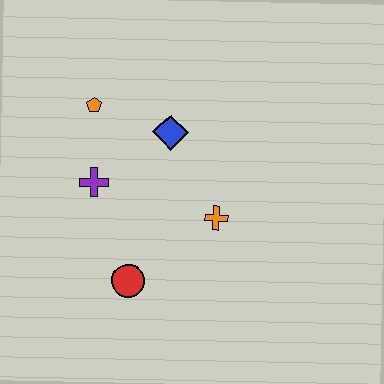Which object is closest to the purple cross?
The orange pentagon is closest to the purple cross.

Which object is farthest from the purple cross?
The orange cross is farthest from the purple cross.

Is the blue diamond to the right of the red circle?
Yes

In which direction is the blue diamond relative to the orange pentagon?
The blue diamond is to the right of the orange pentagon.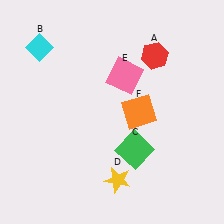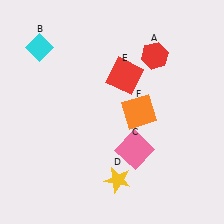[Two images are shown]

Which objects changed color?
C changed from green to pink. E changed from pink to red.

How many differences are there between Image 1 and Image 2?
There are 2 differences between the two images.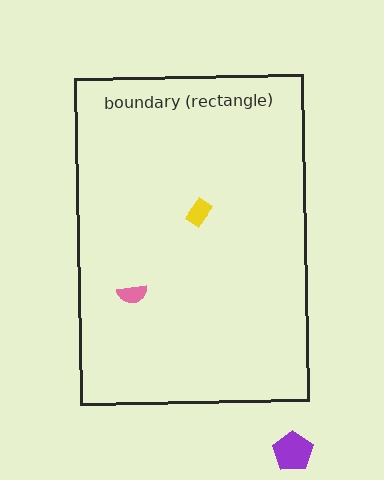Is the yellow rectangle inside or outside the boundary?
Inside.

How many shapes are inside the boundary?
2 inside, 1 outside.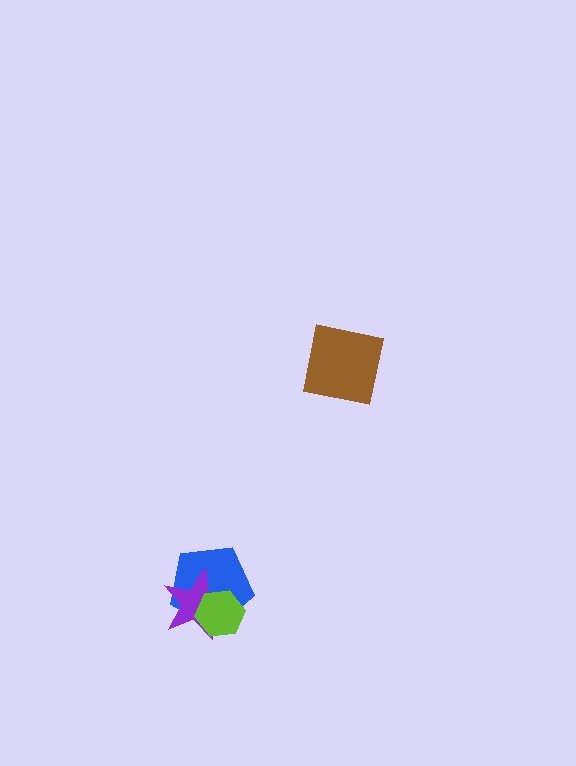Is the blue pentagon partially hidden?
Yes, it is partially covered by another shape.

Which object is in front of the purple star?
The lime hexagon is in front of the purple star.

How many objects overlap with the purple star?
2 objects overlap with the purple star.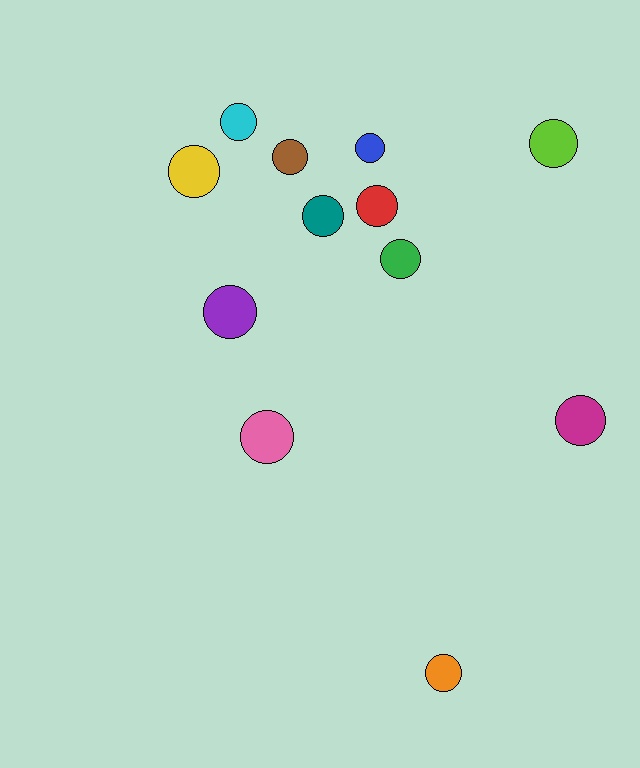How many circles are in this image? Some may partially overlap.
There are 12 circles.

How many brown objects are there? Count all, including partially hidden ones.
There is 1 brown object.